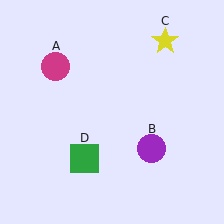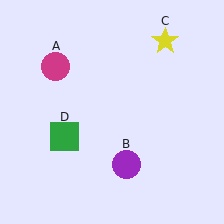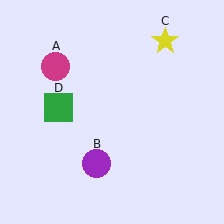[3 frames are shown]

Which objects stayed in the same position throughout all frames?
Magenta circle (object A) and yellow star (object C) remained stationary.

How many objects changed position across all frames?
2 objects changed position: purple circle (object B), green square (object D).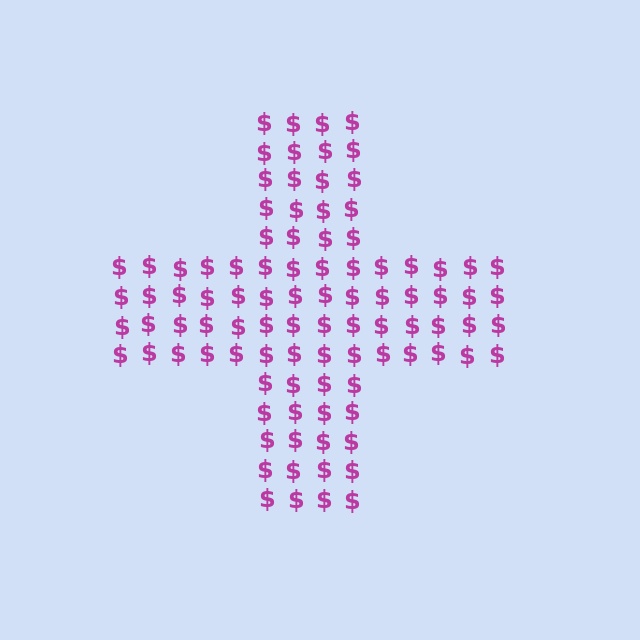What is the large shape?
The large shape is a cross.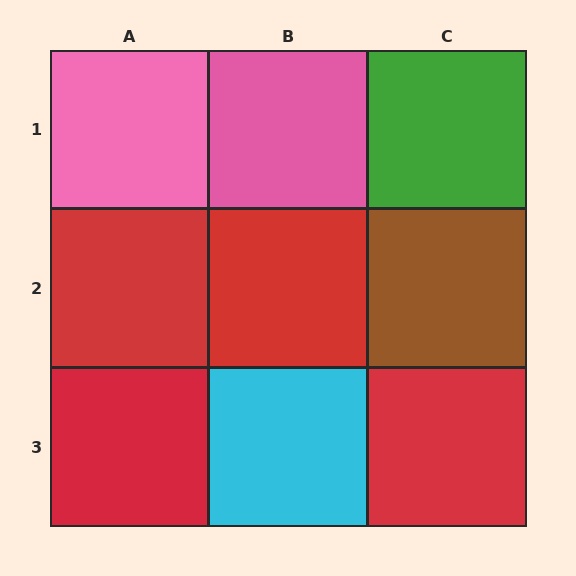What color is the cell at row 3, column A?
Red.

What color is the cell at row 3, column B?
Cyan.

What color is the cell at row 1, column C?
Green.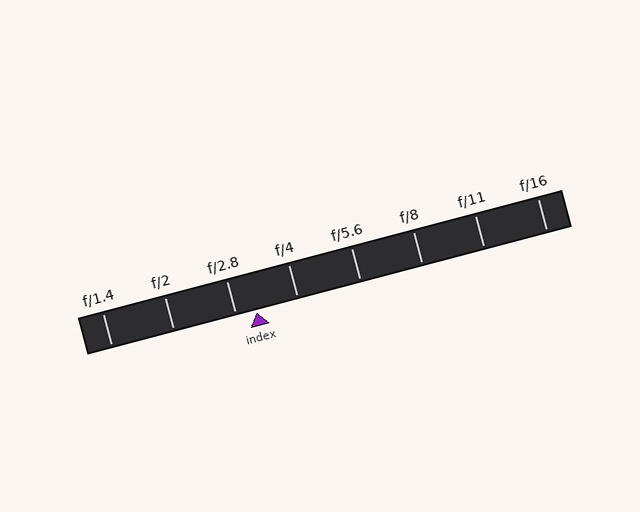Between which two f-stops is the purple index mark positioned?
The index mark is between f/2.8 and f/4.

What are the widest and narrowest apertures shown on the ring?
The widest aperture shown is f/1.4 and the narrowest is f/16.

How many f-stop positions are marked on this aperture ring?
There are 8 f-stop positions marked.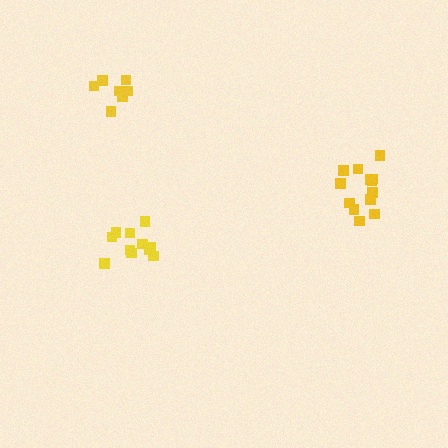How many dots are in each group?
Group 1: 13 dots, Group 2: 11 dots, Group 3: 8 dots (32 total).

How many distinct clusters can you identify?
There are 3 distinct clusters.